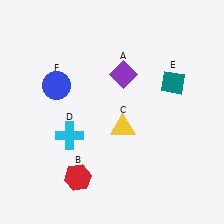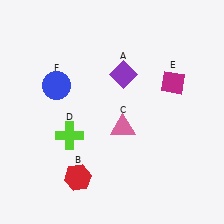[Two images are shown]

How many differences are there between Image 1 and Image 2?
There are 3 differences between the two images.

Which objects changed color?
C changed from yellow to pink. D changed from cyan to lime. E changed from teal to magenta.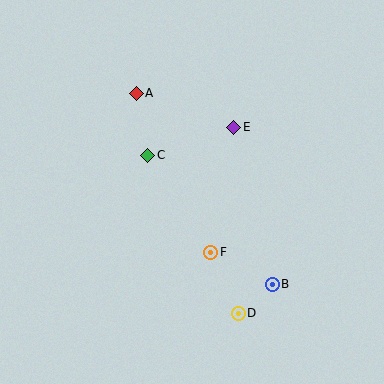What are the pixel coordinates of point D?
Point D is at (238, 313).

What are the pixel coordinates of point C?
Point C is at (148, 155).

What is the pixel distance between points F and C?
The distance between F and C is 115 pixels.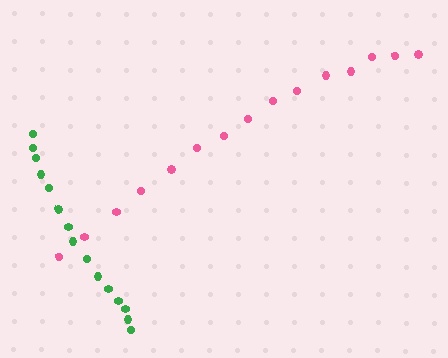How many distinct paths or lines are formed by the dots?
There are 2 distinct paths.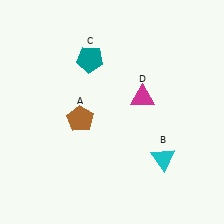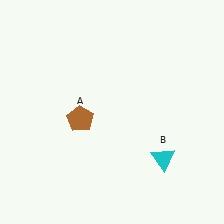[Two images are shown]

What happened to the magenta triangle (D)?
The magenta triangle (D) was removed in Image 2. It was in the top-right area of Image 1.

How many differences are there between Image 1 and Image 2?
There are 2 differences between the two images.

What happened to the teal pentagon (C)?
The teal pentagon (C) was removed in Image 2. It was in the top-left area of Image 1.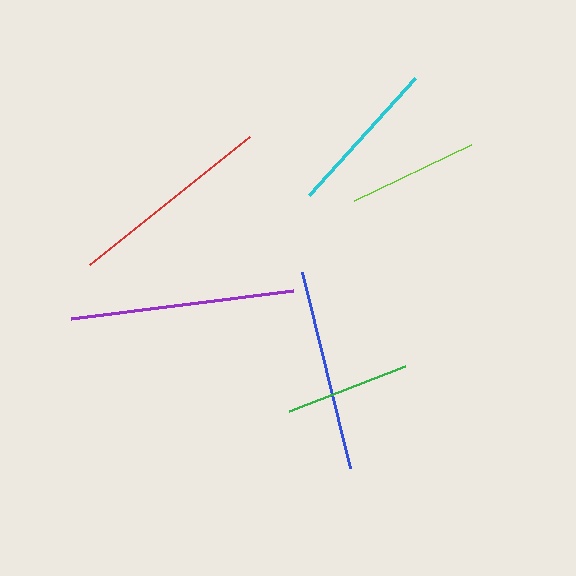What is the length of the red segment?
The red segment is approximately 205 pixels long.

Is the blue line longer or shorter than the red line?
The red line is longer than the blue line.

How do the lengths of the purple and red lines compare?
The purple and red lines are approximately the same length.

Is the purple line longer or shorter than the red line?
The purple line is longer than the red line.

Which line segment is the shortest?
The green line is the shortest at approximately 125 pixels.